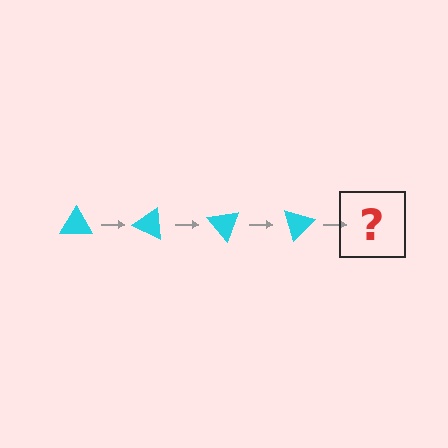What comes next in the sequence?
The next element should be a cyan triangle rotated 100 degrees.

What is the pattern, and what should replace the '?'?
The pattern is that the triangle rotates 25 degrees each step. The '?' should be a cyan triangle rotated 100 degrees.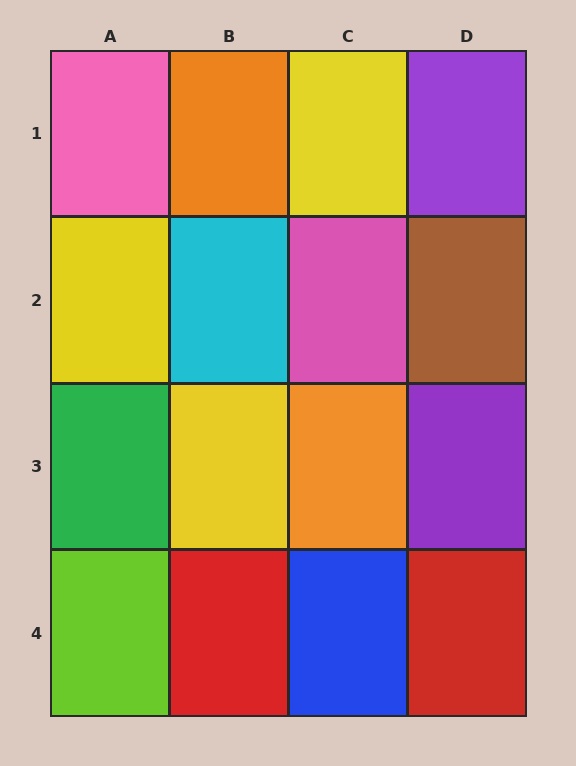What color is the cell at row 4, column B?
Red.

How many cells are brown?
1 cell is brown.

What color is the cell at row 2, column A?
Yellow.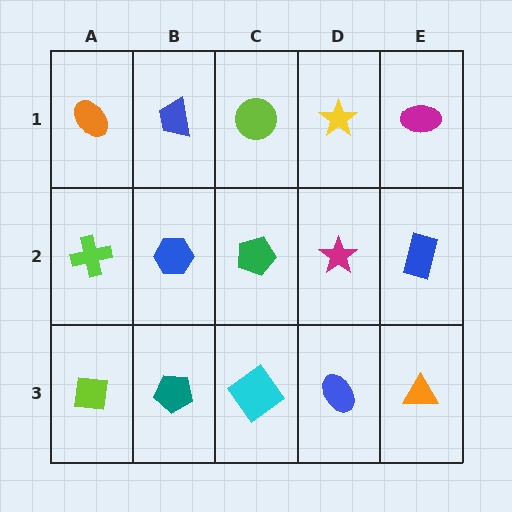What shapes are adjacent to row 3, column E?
A blue rectangle (row 2, column E), a blue ellipse (row 3, column D).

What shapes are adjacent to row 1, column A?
A lime cross (row 2, column A), a blue trapezoid (row 1, column B).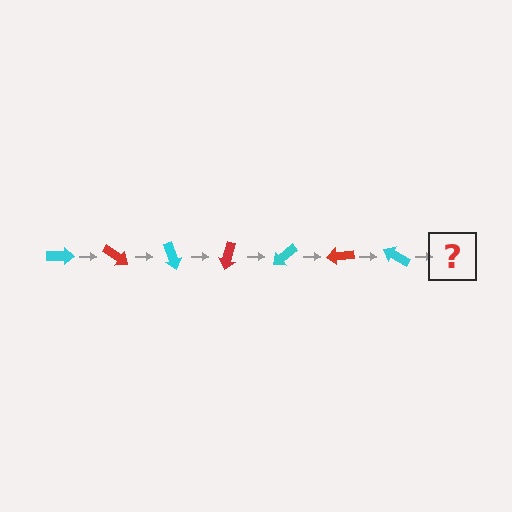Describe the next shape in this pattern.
It should be a red arrow, rotated 245 degrees from the start.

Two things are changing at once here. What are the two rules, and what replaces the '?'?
The two rules are that it rotates 35 degrees each step and the color cycles through cyan and red. The '?' should be a red arrow, rotated 245 degrees from the start.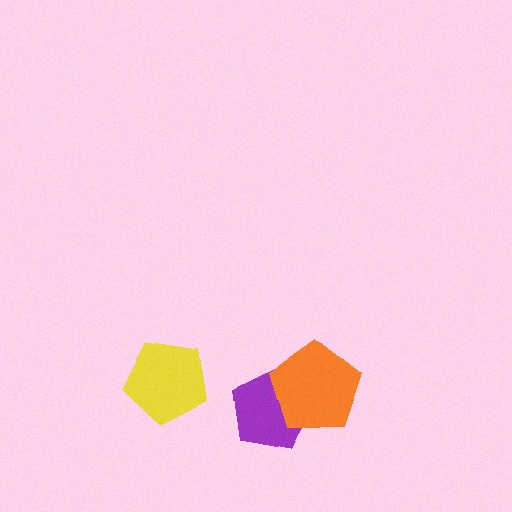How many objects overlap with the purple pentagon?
1 object overlaps with the purple pentagon.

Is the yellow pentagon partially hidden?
No, no other shape covers it.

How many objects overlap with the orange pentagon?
1 object overlaps with the orange pentagon.